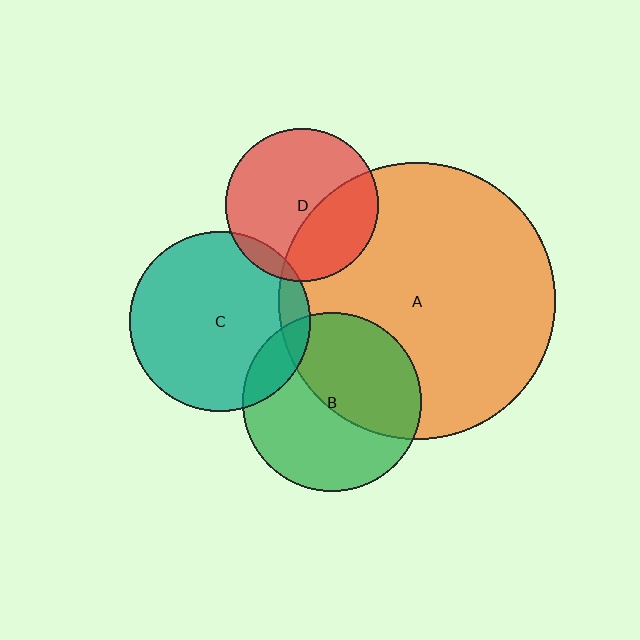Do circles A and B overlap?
Yes.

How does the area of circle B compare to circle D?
Approximately 1.4 times.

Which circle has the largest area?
Circle A (orange).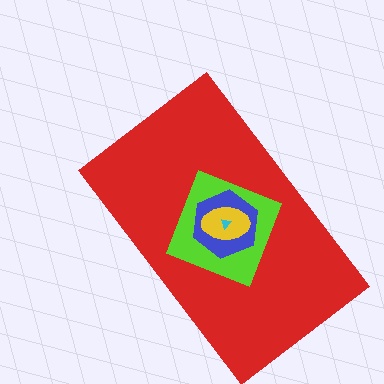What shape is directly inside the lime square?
The blue hexagon.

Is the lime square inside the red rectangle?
Yes.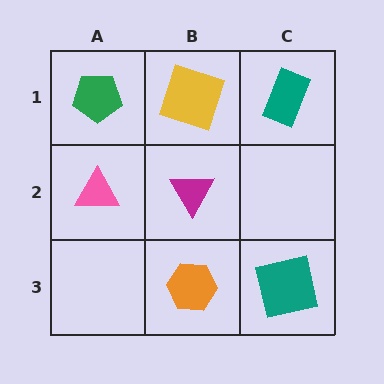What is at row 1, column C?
A teal rectangle.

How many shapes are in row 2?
2 shapes.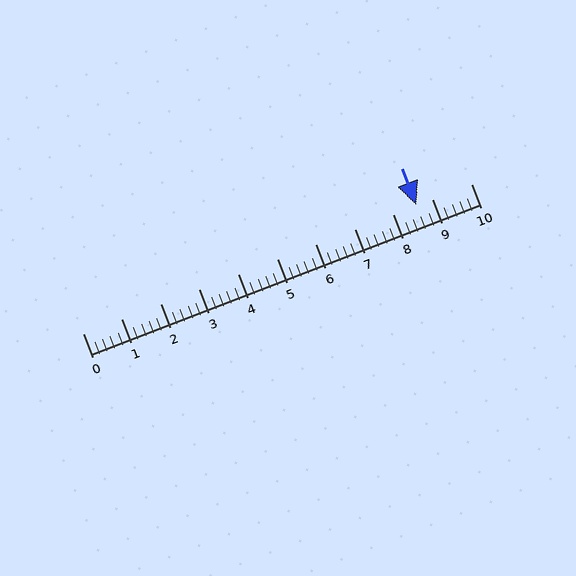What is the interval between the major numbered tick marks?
The major tick marks are spaced 1 units apart.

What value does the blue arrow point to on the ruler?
The blue arrow points to approximately 8.6.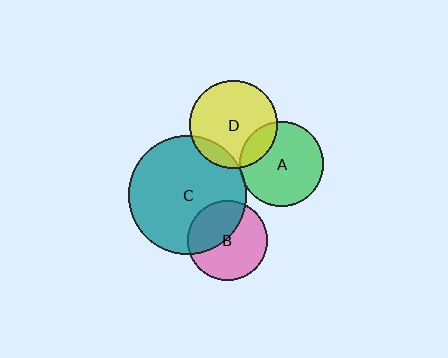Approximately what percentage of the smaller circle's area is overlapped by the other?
Approximately 20%.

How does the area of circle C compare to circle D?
Approximately 1.8 times.